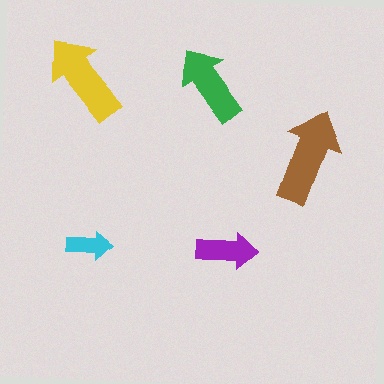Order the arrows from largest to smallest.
the brown one, the yellow one, the green one, the purple one, the cyan one.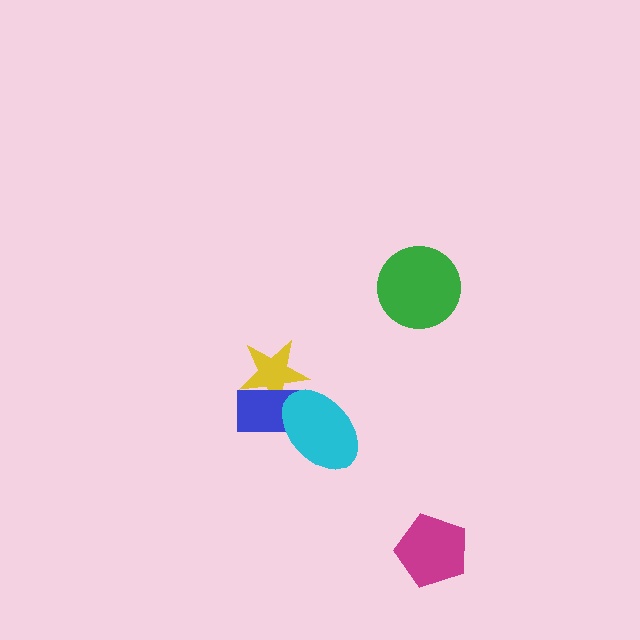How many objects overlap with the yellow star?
2 objects overlap with the yellow star.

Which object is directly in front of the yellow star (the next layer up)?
The blue rectangle is directly in front of the yellow star.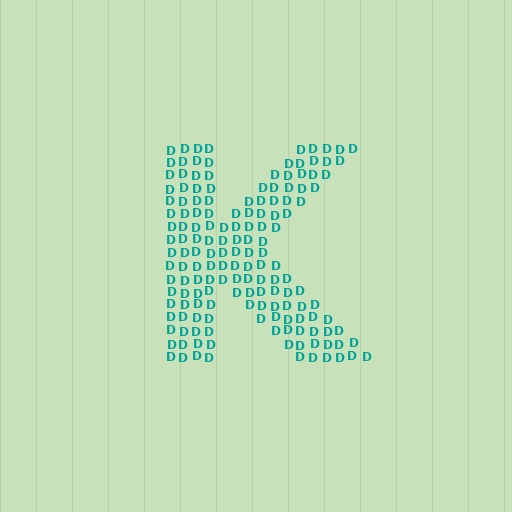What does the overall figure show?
The overall figure shows the letter K.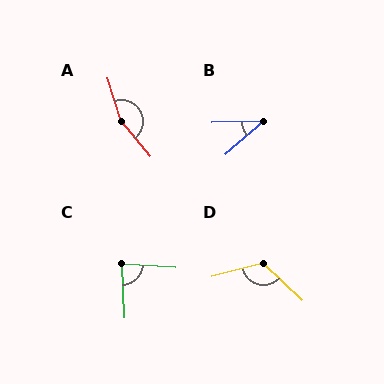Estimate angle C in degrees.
Approximately 84 degrees.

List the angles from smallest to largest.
B (39°), C (84°), D (122°), A (158°).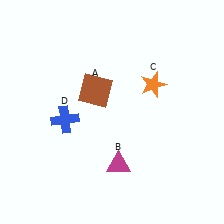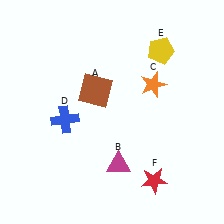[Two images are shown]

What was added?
A yellow pentagon (E), a red star (F) were added in Image 2.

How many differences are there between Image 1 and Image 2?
There are 2 differences between the two images.